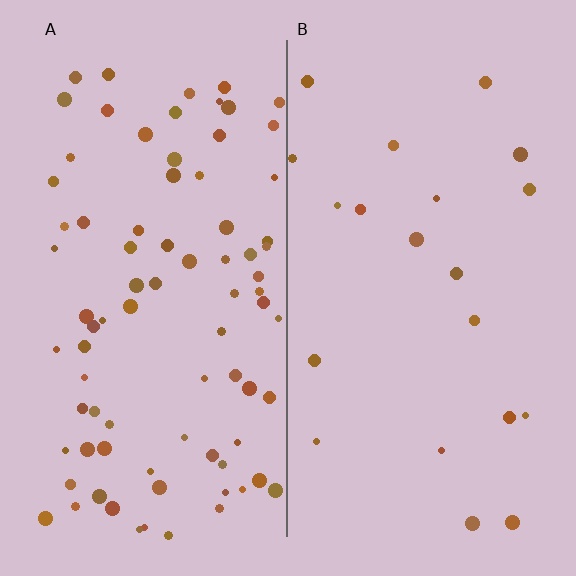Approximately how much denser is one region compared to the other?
Approximately 4.0× — region A over region B.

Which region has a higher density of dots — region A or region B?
A (the left).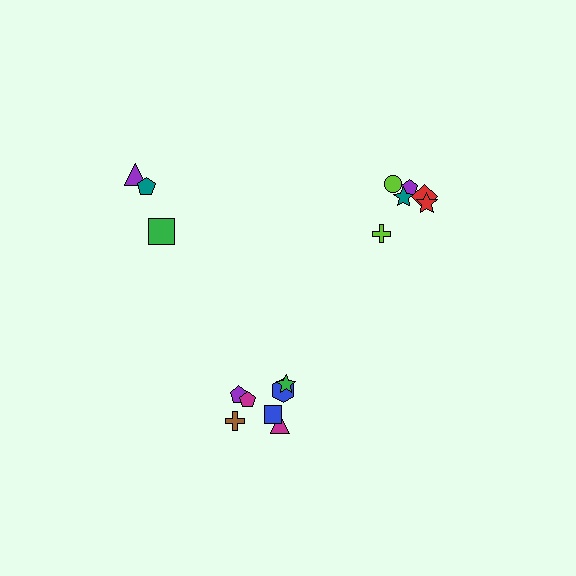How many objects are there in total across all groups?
There are 16 objects.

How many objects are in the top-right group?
There are 6 objects.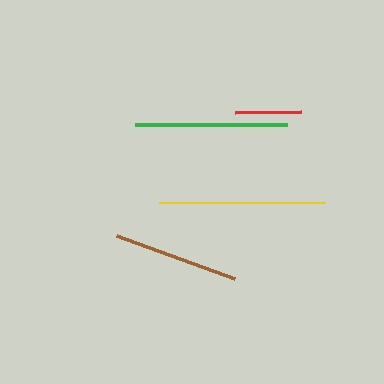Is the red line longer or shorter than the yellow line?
The yellow line is longer than the red line.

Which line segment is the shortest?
The red line is the shortest at approximately 67 pixels.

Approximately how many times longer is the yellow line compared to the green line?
The yellow line is approximately 1.1 times the length of the green line.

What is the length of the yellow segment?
The yellow segment is approximately 167 pixels long.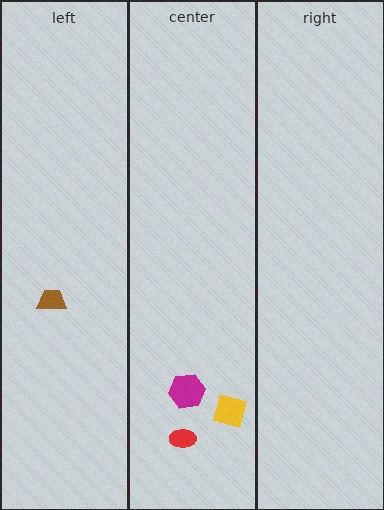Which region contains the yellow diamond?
The center region.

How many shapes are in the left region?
1.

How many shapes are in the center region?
3.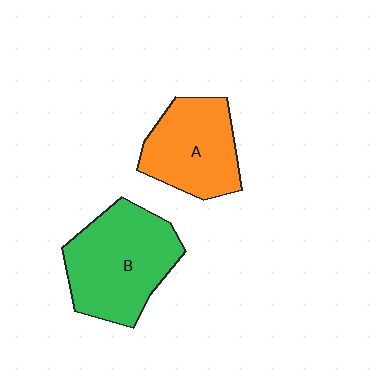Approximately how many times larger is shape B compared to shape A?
Approximately 1.3 times.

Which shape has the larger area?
Shape B (green).